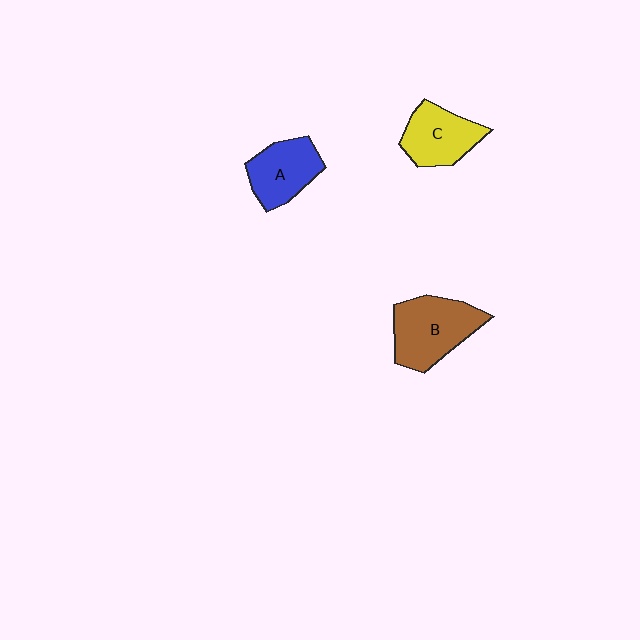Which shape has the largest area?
Shape B (brown).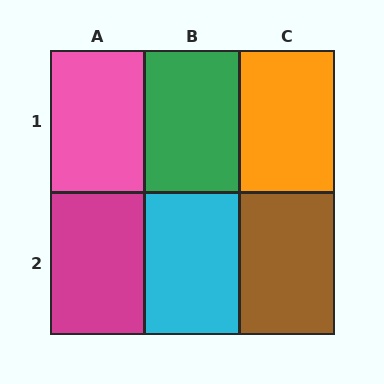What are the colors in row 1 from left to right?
Pink, green, orange.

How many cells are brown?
1 cell is brown.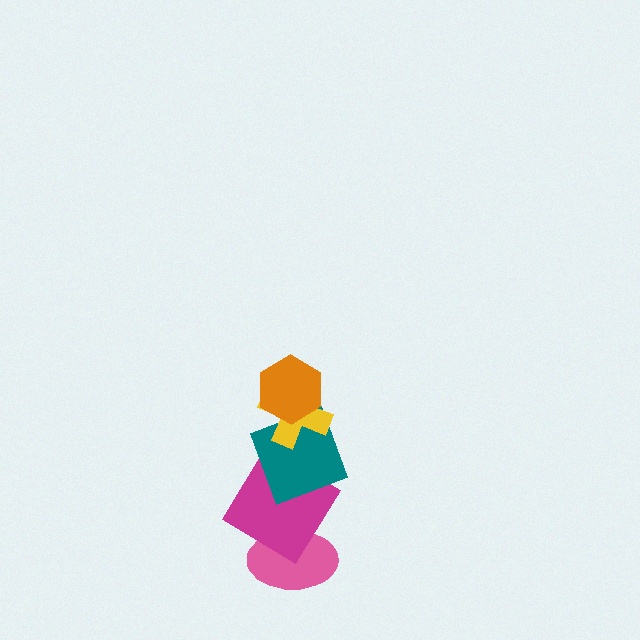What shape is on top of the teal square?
The yellow cross is on top of the teal square.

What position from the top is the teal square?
The teal square is 3rd from the top.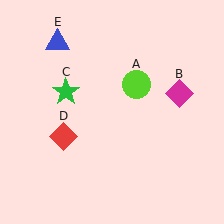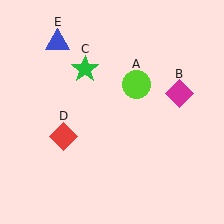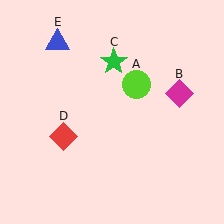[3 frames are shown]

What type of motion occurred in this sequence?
The green star (object C) rotated clockwise around the center of the scene.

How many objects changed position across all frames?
1 object changed position: green star (object C).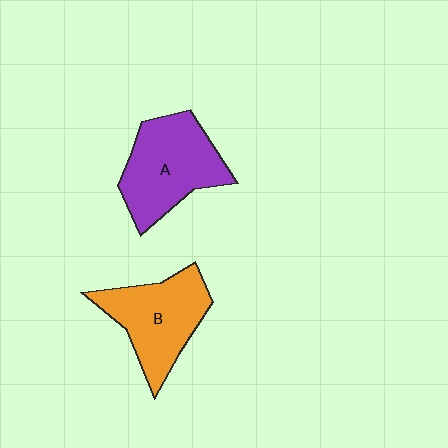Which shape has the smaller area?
Shape B (orange).